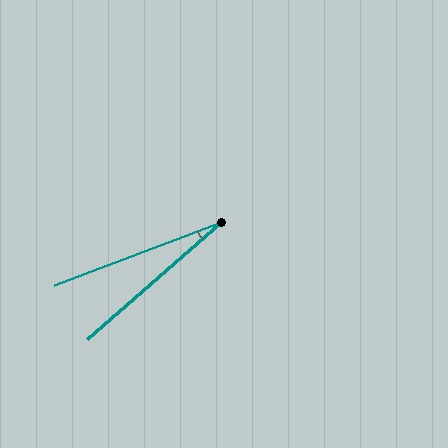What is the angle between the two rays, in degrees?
Approximately 21 degrees.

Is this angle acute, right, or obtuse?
It is acute.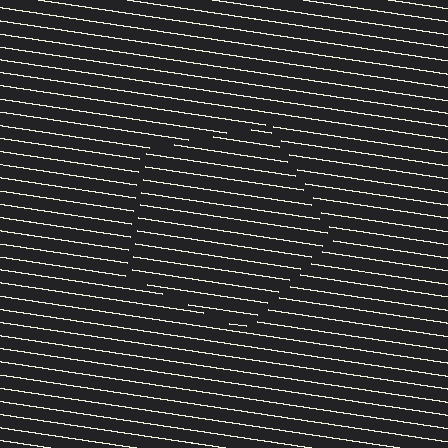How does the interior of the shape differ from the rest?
The interior of the shape contains the same grating, shifted by half a period — the contour is defined by the phase discontinuity where line-ends from the inner and outer gratings abut.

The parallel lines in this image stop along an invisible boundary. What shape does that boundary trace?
An illusory pentagon. The interior of the shape contains the same grating, shifted by half a period — the contour is defined by the phase discontinuity where line-ends from the inner and outer gratings abut.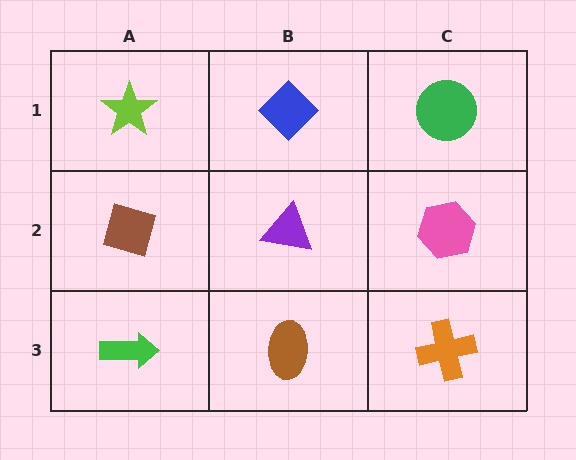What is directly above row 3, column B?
A purple triangle.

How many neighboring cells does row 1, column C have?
2.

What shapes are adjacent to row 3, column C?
A pink hexagon (row 2, column C), a brown ellipse (row 3, column B).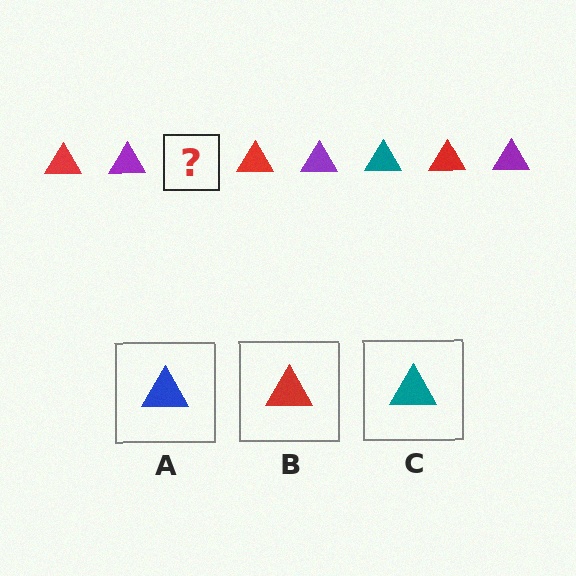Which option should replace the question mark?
Option C.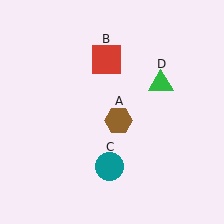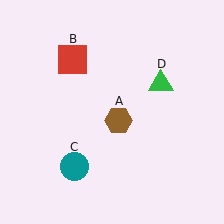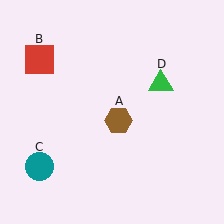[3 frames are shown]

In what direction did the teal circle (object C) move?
The teal circle (object C) moved left.